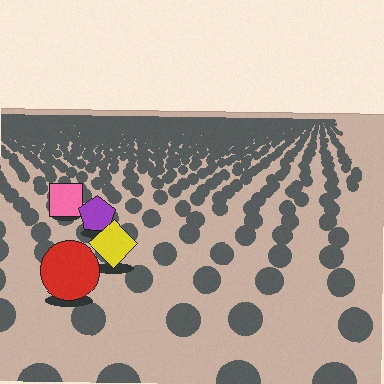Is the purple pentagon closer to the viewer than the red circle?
No. The red circle is closer — you can tell from the texture gradient: the ground texture is coarser near it.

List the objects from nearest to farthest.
From nearest to farthest: the red circle, the yellow diamond, the purple pentagon, the pink square.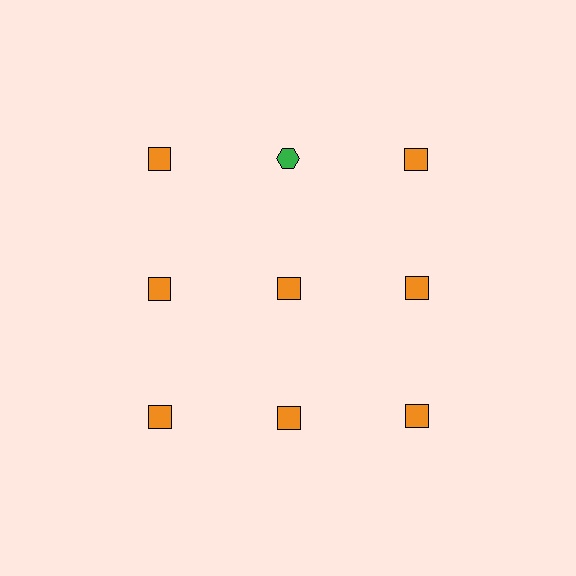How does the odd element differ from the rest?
It differs in both color (green instead of orange) and shape (hexagon instead of square).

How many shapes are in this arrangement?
There are 9 shapes arranged in a grid pattern.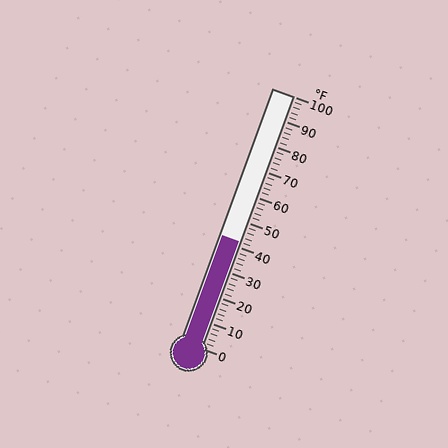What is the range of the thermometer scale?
The thermometer scale ranges from 0°F to 100°F.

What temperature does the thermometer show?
The thermometer shows approximately 42°F.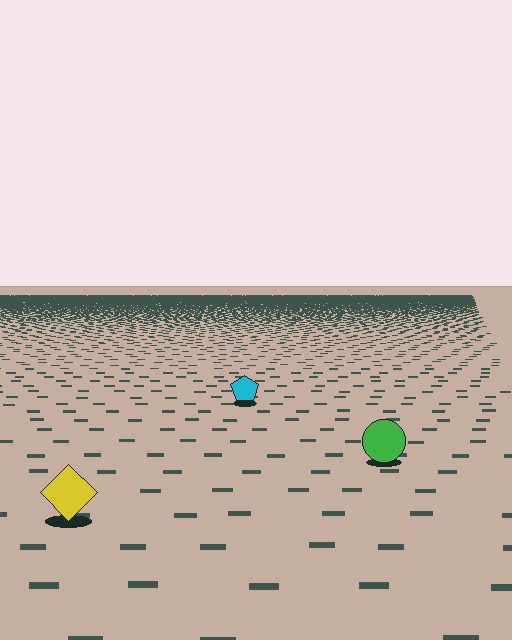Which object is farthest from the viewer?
The cyan pentagon is farthest from the viewer. It appears smaller and the ground texture around it is denser.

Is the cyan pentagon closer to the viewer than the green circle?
No. The green circle is closer — you can tell from the texture gradient: the ground texture is coarser near it.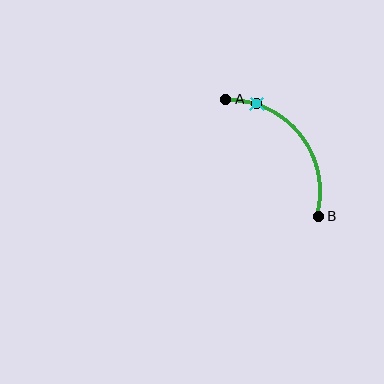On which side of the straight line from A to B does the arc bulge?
The arc bulges above and to the right of the straight line connecting A and B.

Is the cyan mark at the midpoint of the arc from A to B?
No. The cyan mark lies on the arc but is closer to endpoint A. The arc midpoint would be at the point on the curve equidistant along the arc from both A and B.